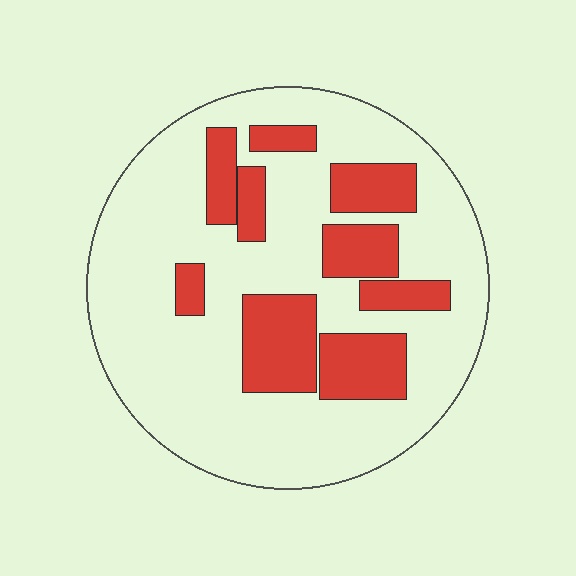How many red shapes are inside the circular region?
9.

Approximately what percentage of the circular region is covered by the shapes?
Approximately 25%.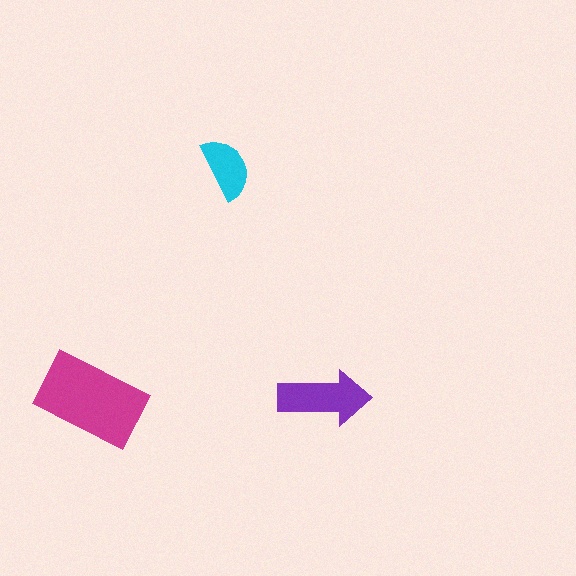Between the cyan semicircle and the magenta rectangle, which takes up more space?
The magenta rectangle.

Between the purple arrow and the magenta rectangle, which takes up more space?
The magenta rectangle.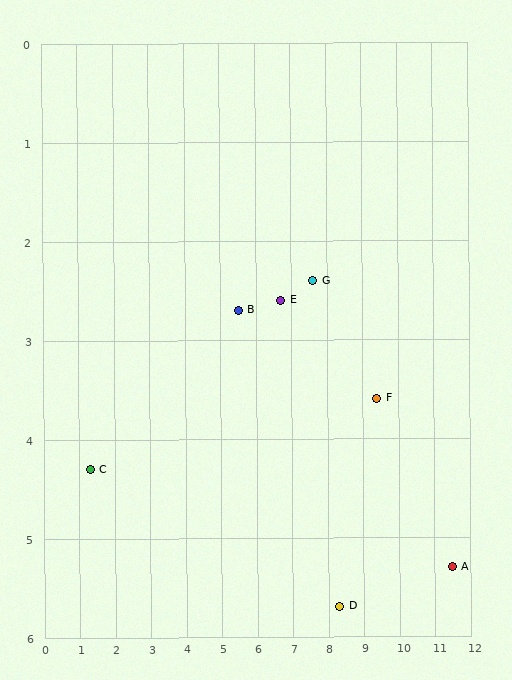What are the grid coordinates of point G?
Point G is at approximately (7.6, 2.4).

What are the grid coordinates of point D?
Point D is at approximately (8.3, 5.7).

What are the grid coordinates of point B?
Point B is at approximately (5.5, 2.7).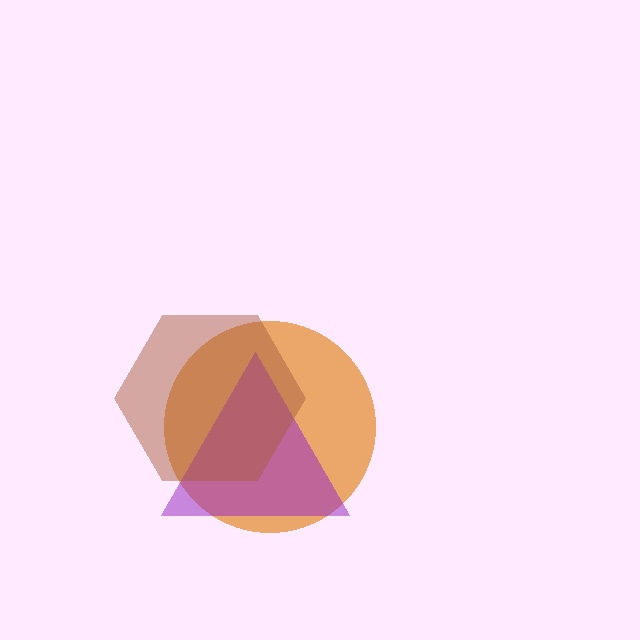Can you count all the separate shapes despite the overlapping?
Yes, there are 3 separate shapes.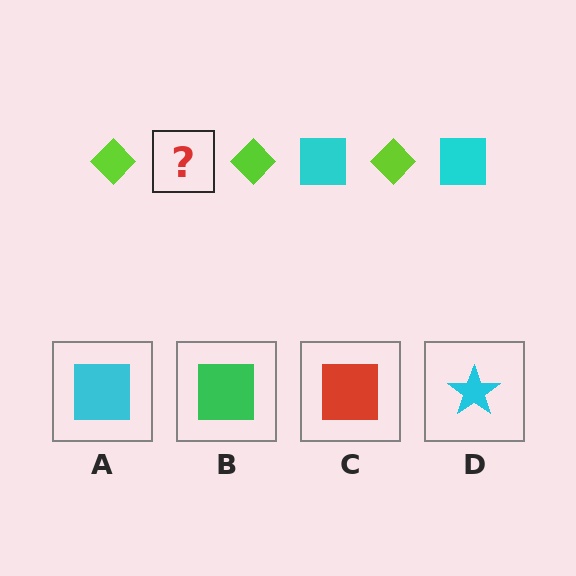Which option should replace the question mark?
Option A.